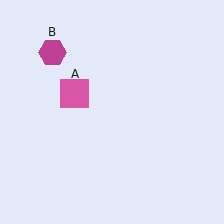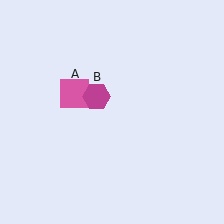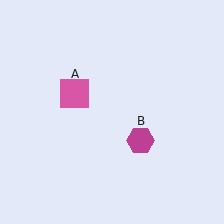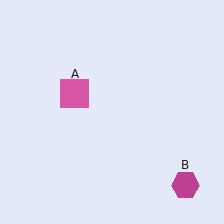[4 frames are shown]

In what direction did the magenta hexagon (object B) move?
The magenta hexagon (object B) moved down and to the right.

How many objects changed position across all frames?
1 object changed position: magenta hexagon (object B).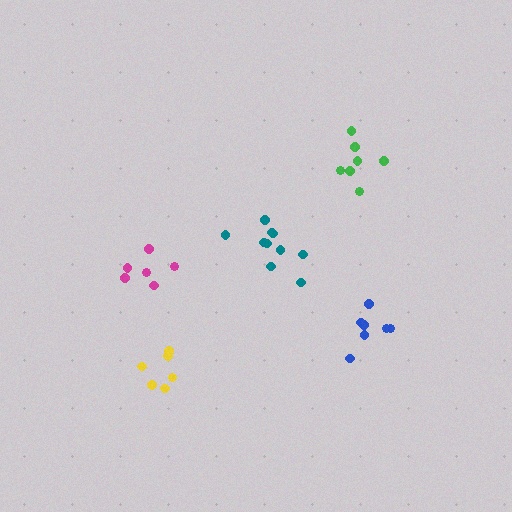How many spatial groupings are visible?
There are 5 spatial groupings.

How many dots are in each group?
Group 1: 7 dots, Group 2: 10 dots, Group 3: 6 dots, Group 4: 7 dots, Group 5: 6 dots (36 total).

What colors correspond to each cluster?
The clusters are colored: green, teal, yellow, blue, magenta.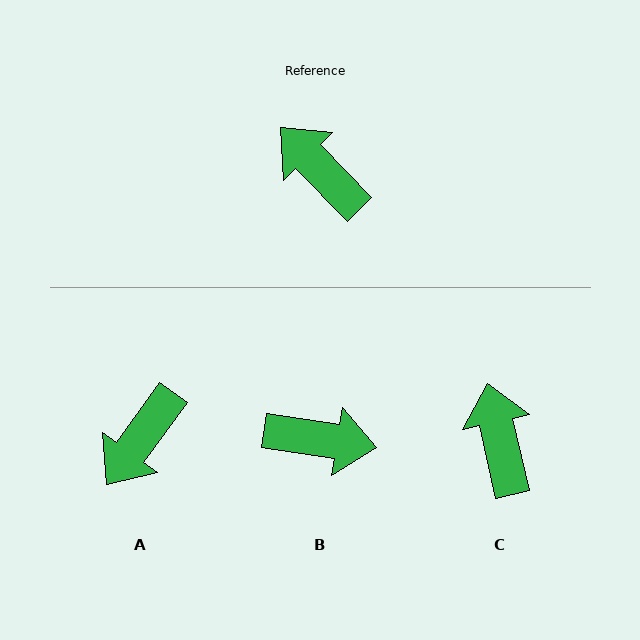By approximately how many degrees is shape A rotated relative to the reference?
Approximately 100 degrees counter-clockwise.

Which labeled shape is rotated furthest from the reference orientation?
B, about 143 degrees away.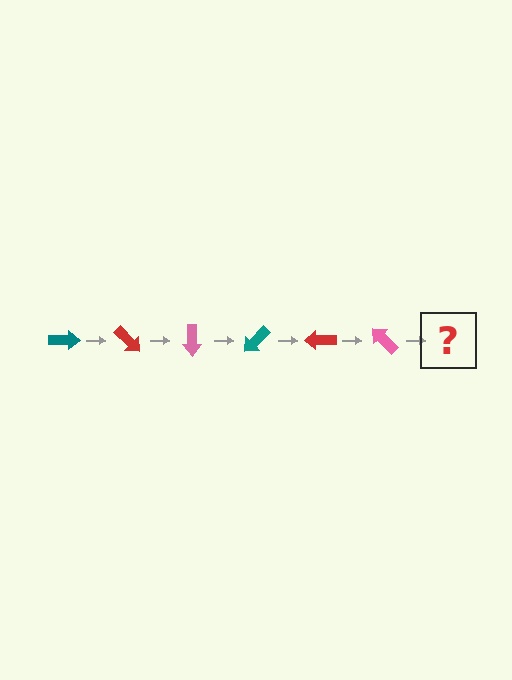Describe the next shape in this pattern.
It should be a teal arrow, rotated 270 degrees from the start.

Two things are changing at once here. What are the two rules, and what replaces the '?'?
The two rules are that it rotates 45 degrees each step and the color cycles through teal, red, and pink. The '?' should be a teal arrow, rotated 270 degrees from the start.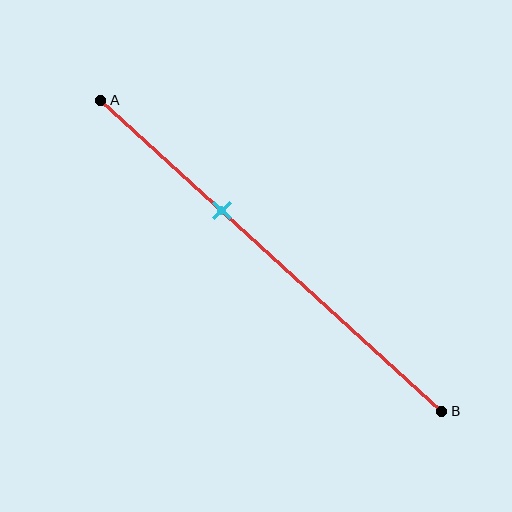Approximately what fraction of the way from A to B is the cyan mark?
The cyan mark is approximately 35% of the way from A to B.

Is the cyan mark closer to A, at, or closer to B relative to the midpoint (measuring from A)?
The cyan mark is closer to point A than the midpoint of segment AB.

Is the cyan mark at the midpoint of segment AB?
No, the mark is at about 35% from A, not at the 50% midpoint.